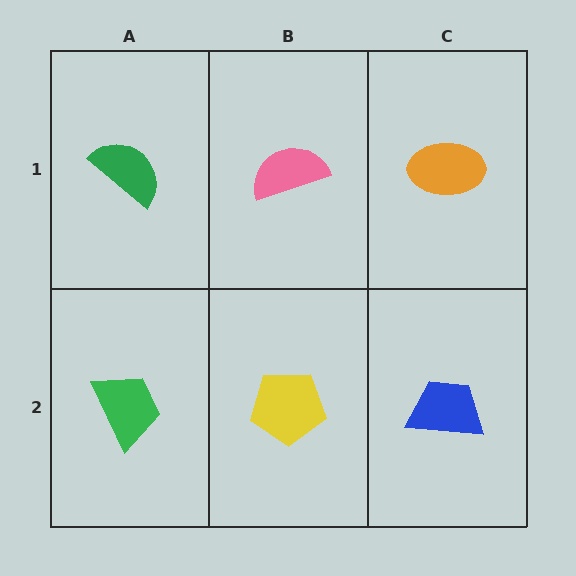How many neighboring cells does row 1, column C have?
2.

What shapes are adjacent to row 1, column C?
A blue trapezoid (row 2, column C), a pink semicircle (row 1, column B).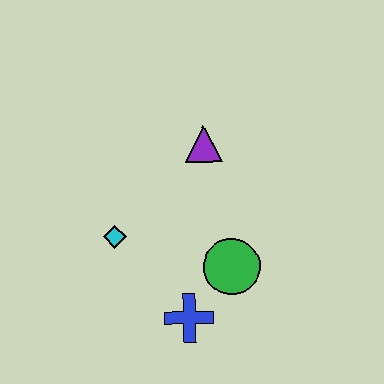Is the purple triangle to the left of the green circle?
Yes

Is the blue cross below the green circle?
Yes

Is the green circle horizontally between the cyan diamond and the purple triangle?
No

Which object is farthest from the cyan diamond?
The purple triangle is farthest from the cyan diamond.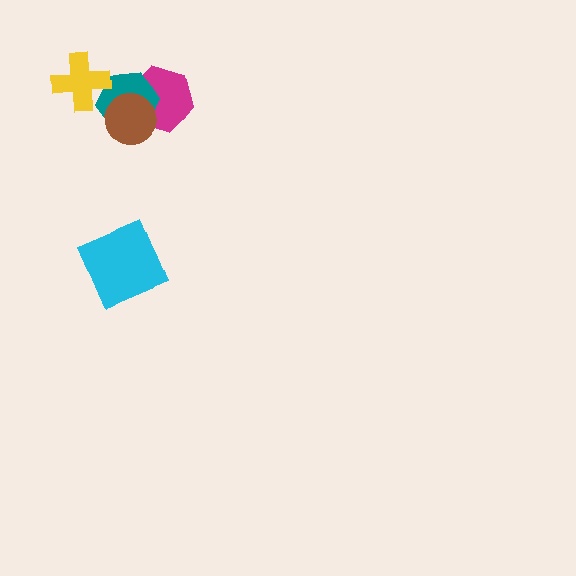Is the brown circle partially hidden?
No, no other shape covers it.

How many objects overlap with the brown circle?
2 objects overlap with the brown circle.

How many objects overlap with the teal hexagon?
3 objects overlap with the teal hexagon.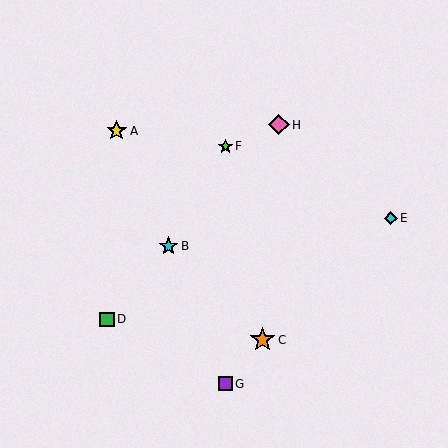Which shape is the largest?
The orange star (labeled C) is the largest.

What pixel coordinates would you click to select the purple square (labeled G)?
Click at (225, 384) to select the purple square G.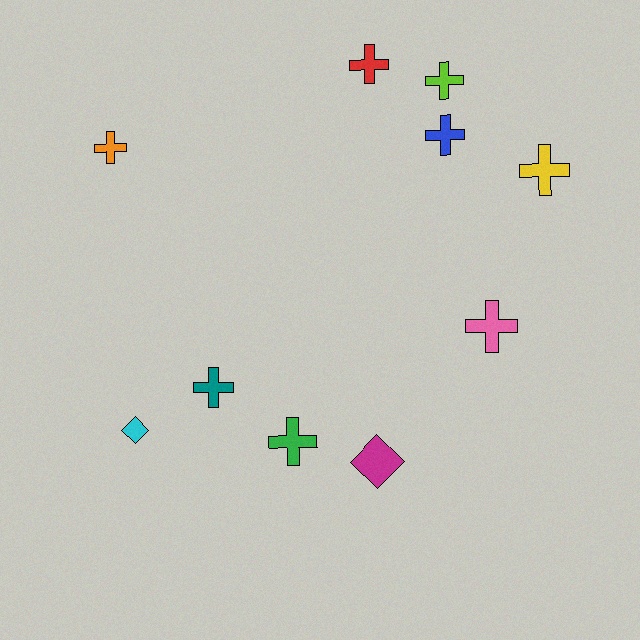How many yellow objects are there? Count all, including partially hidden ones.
There is 1 yellow object.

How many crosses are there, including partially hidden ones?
There are 8 crosses.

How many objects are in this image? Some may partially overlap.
There are 10 objects.